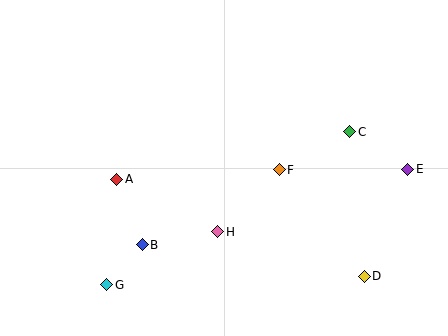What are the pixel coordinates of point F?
Point F is at (279, 170).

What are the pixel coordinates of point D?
Point D is at (364, 277).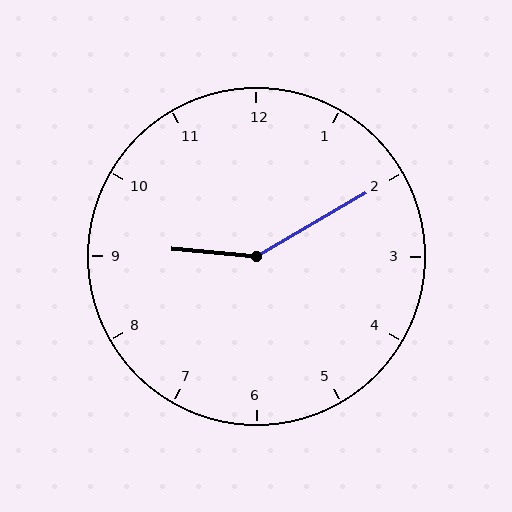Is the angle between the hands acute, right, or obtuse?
It is obtuse.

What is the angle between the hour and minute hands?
Approximately 145 degrees.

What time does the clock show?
9:10.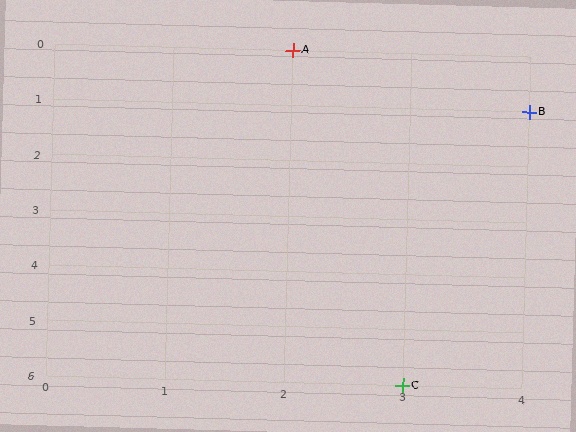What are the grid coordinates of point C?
Point C is at grid coordinates (3, 6).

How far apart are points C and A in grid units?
Points C and A are 1 column and 6 rows apart (about 6.1 grid units diagonally).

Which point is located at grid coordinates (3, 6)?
Point C is at (3, 6).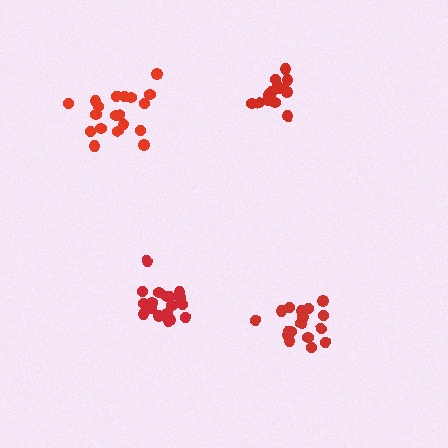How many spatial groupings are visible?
There are 4 spatial groupings.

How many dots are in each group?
Group 1: 18 dots, Group 2: 15 dots, Group 3: 17 dots, Group 4: 19 dots (69 total).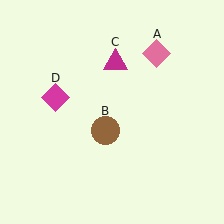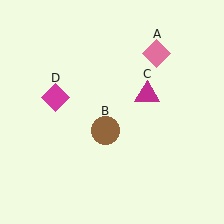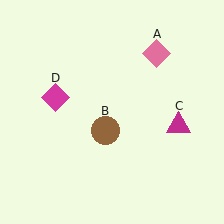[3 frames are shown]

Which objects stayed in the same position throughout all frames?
Pink diamond (object A) and brown circle (object B) and magenta diamond (object D) remained stationary.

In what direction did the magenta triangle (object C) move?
The magenta triangle (object C) moved down and to the right.